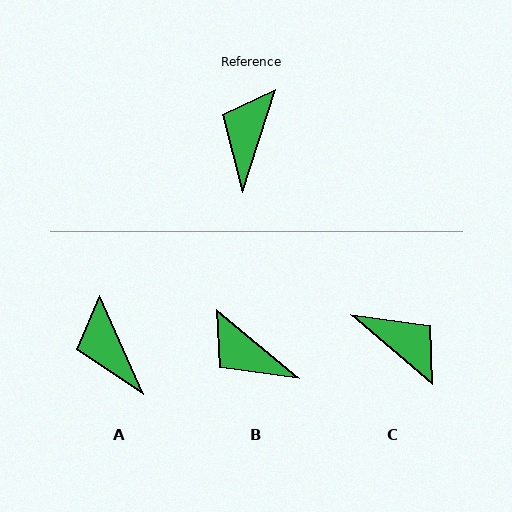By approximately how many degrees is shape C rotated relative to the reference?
Approximately 112 degrees clockwise.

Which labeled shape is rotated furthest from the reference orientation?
C, about 112 degrees away.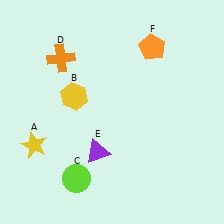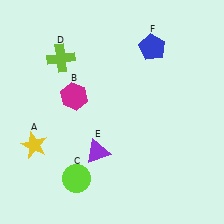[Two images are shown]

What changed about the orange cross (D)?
In Image 1, D is orange. In Image 2, it changed to lime.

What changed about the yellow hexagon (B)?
In Image 1, B is yellow. In Image 2, it changed to magenta.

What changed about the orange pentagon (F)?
In Image 1, F is orange. In Image 2, it changed to blue.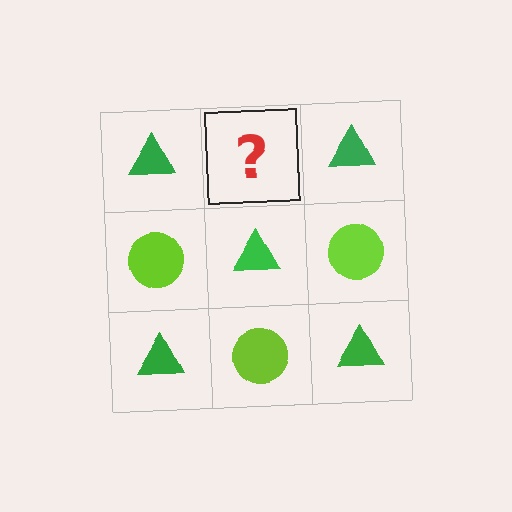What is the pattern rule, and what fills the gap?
The rule is that it alternates green triangle and lime circle in a checkerboard pattern. The gap should be filled with a lime circle.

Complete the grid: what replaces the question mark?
The question mark should be replaced with a lime circle.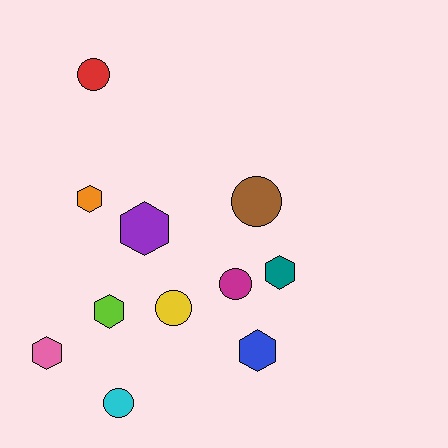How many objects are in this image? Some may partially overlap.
There are 11 objects.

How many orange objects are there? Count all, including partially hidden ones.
There is 1 orange object.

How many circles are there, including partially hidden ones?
There are 5 circles.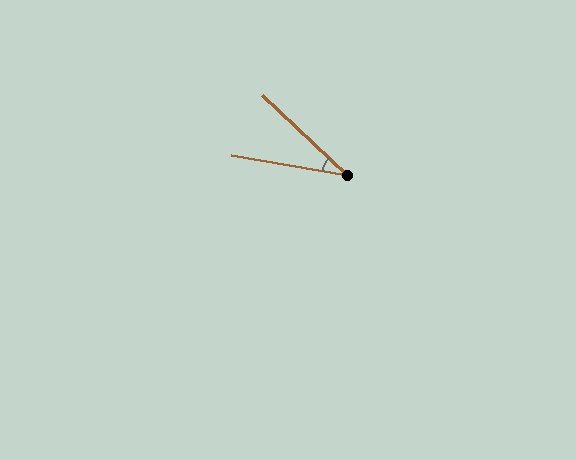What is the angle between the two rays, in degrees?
Approximately 33 degrees.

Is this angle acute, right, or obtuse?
It is acute.